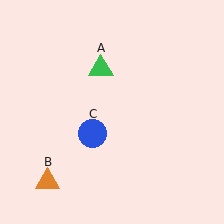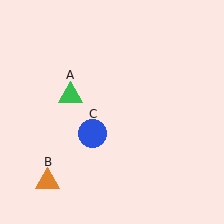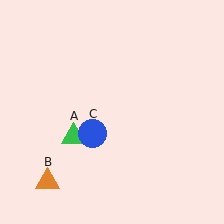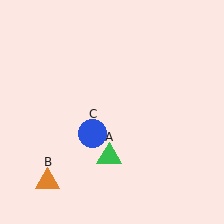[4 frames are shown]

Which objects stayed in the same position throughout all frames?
Orange triangle (object B) and blue circle (object C) remained stationary.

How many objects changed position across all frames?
1 object changed position: green triangle (object A).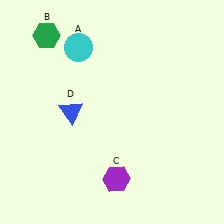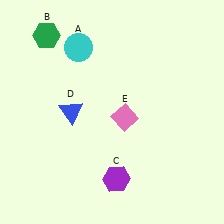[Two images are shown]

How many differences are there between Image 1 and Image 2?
There is 1 difference between the two images.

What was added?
A pink diamond (E) was added in Image 2.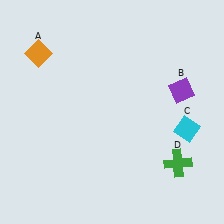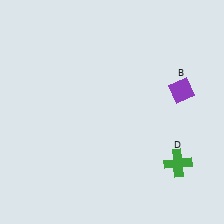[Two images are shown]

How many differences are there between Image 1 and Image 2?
There are 2 differences between the two images.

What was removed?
The cyan diamond (C), the orange diamond (A) were removed in Image 2.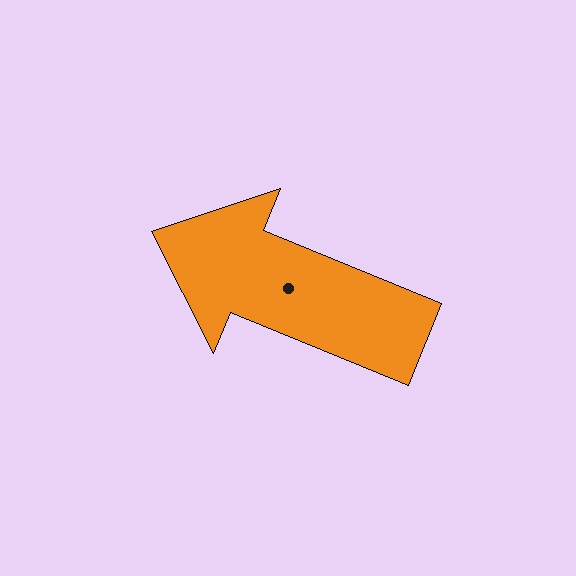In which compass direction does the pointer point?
West.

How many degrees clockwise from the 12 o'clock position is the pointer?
Approximately 292 degrees.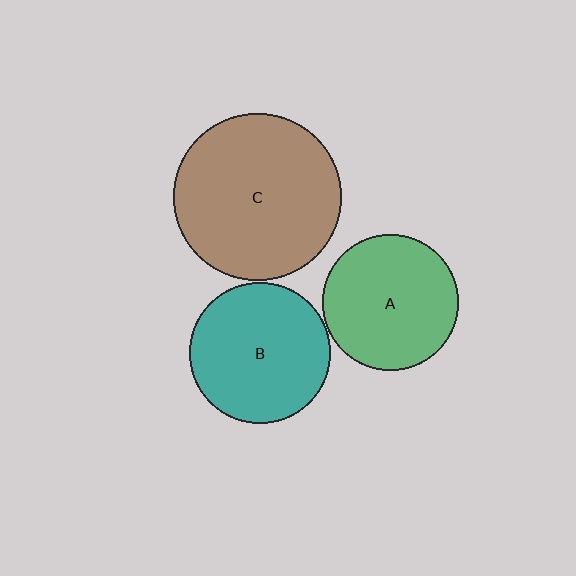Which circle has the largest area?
Circle C (brown).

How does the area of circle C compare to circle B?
Approximately 1.4 times.